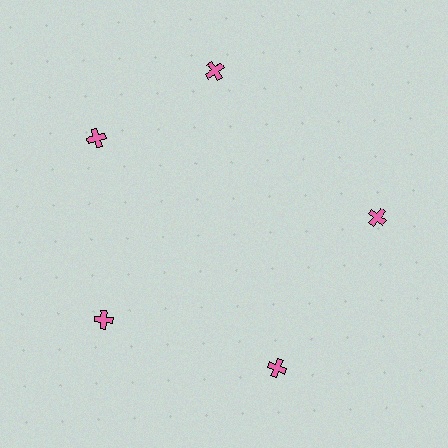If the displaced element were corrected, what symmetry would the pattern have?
It would have 5-fold rotational symmetry — the pattern would map onto itself every 72 degrees.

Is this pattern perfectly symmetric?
No. The 5 pink crosses are arranged in a ring, but one element near the 1 o'clock position is rotated out of alignment along the ring, breaking the 5-fold rotational symmetry.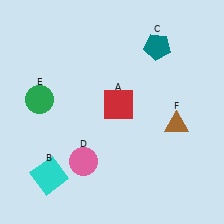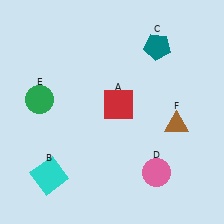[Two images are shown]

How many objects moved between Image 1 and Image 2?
1 object moved between the two images.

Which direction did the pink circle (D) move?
The pink circle (D) moved right.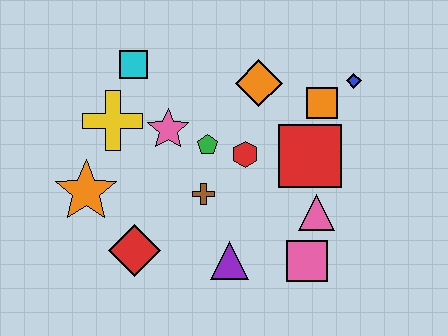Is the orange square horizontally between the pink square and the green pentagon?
No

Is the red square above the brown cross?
Yes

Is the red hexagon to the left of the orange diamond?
Yes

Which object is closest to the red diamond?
The orange star is closest to the red diamond.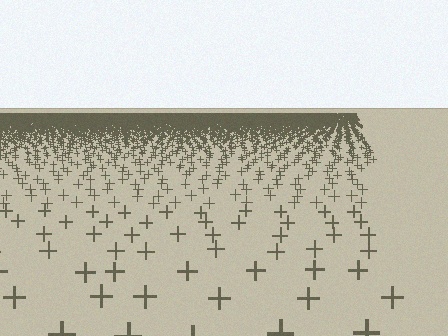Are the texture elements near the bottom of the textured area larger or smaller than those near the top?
Larger. Near the bottom, elements are closer to the viewer and appear at a bigger on-screen size.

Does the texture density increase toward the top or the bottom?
Density increases toward the top.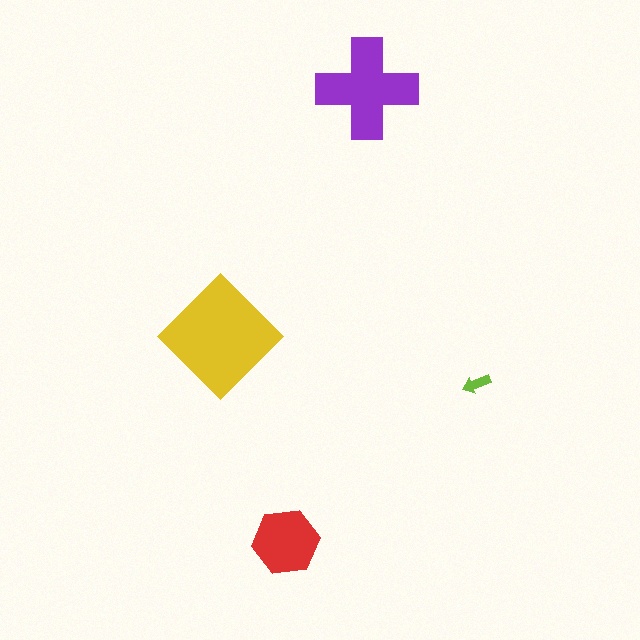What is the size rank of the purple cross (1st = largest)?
2nd.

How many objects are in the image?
There are 4 objects in the image.